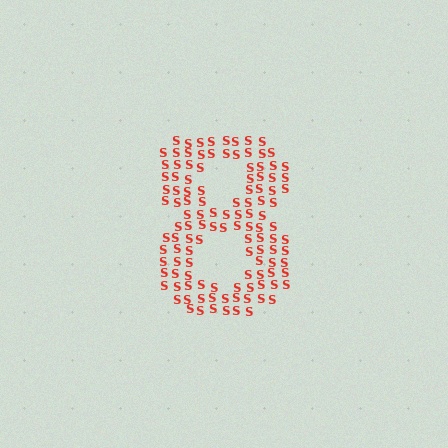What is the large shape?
The large shape is the digit 8.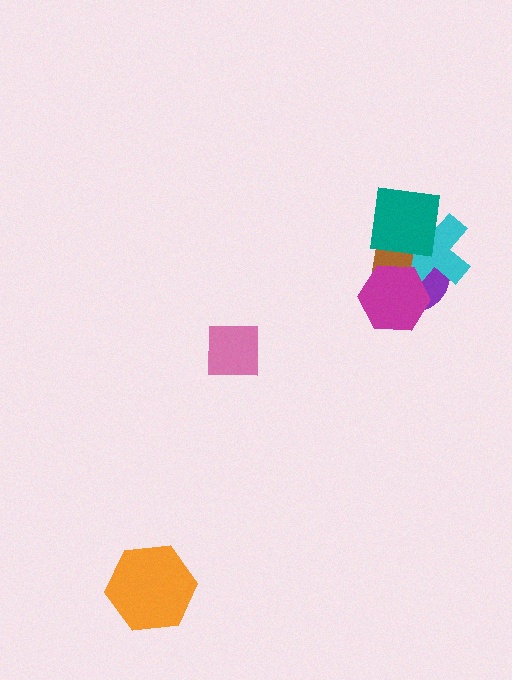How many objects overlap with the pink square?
0 objects overlap with the pink square.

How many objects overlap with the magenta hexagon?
3 objects overlap with the magenta hexagon.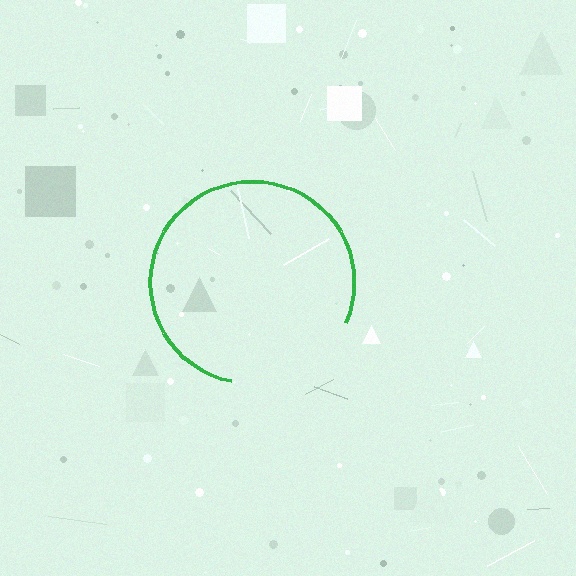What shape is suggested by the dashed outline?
The dashed outline suggests a circle.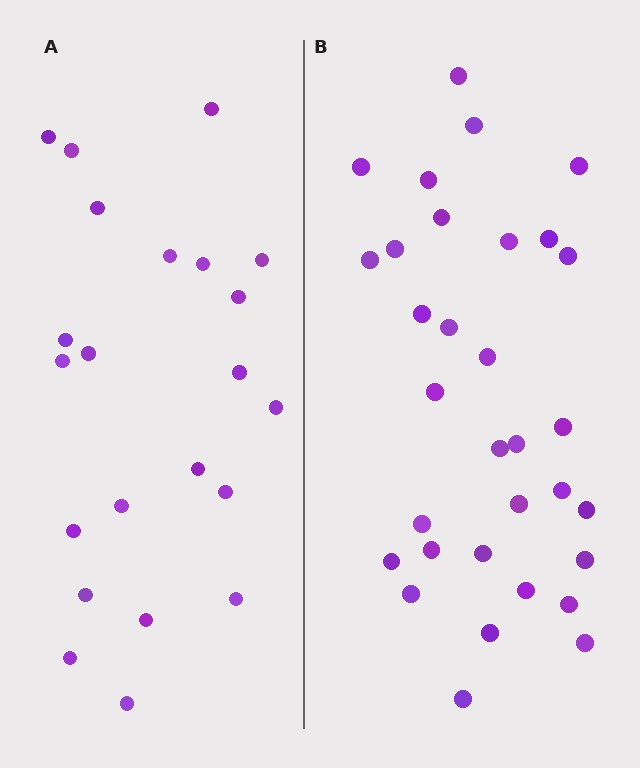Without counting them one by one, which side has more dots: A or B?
Region B (the right region) has more dots.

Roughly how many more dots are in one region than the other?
Region B has roughly 10 or so more dots than region A.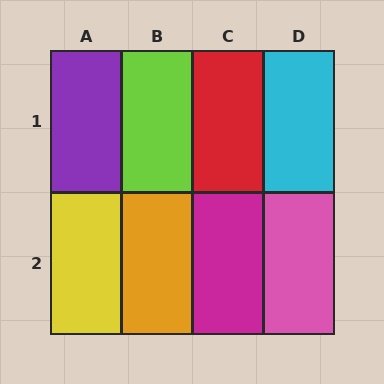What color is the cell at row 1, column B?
Lime.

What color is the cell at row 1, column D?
Cyan.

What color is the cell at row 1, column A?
Purple.